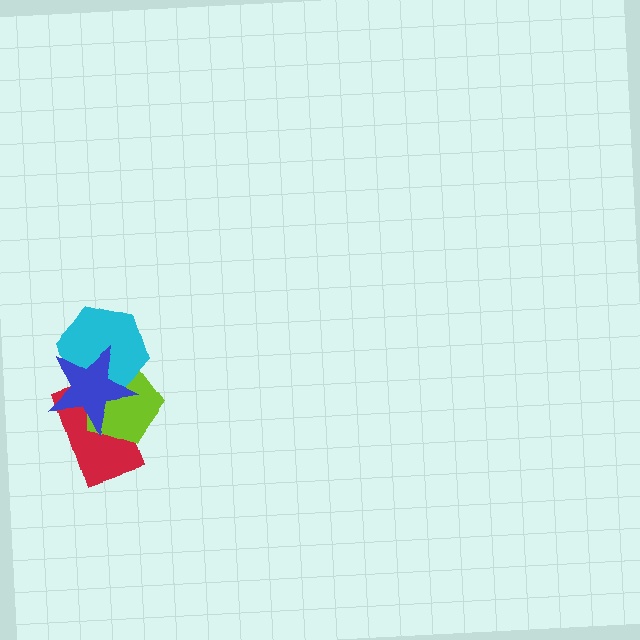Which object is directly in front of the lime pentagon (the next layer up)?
The cyan hexagon is directly in front of the lime pentagon.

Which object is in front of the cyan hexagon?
The blue star is in front of the cyan hexagon.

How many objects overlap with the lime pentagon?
3 objects overlap with the lime pentagon.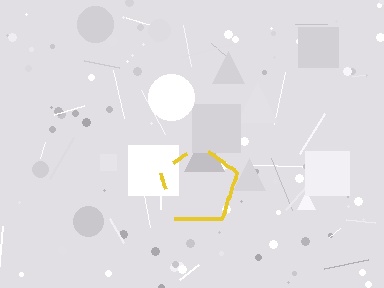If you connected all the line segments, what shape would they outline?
They would outline a pentagon.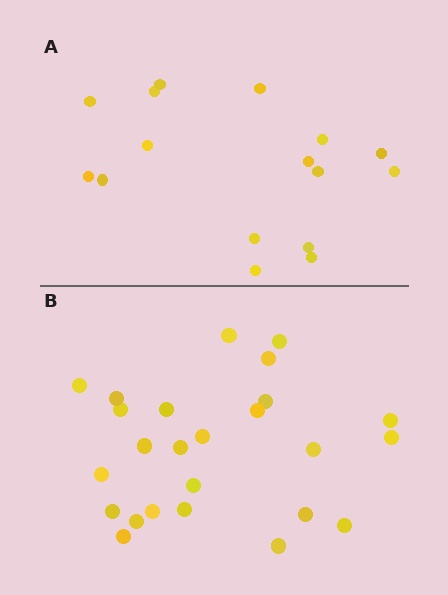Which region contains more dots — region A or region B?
Region B (the bottom region) has more dots.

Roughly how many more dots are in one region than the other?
Region B has roughly 8 or so more dots than region A.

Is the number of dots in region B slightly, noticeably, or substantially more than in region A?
Region B has substantially more. The ratio is roughly 1.6 to 1.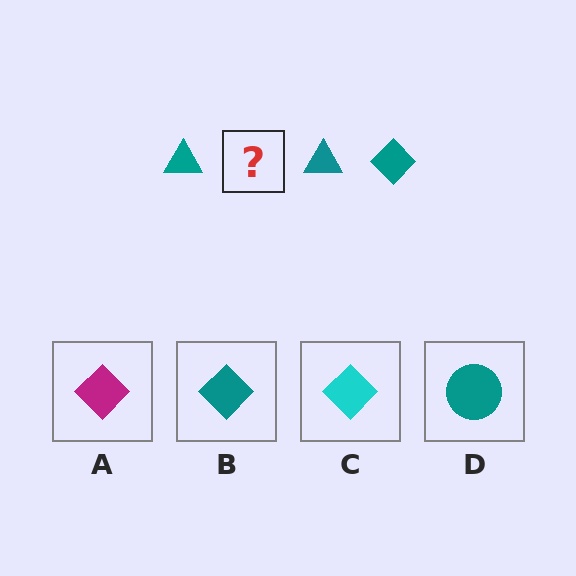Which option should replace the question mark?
Option B.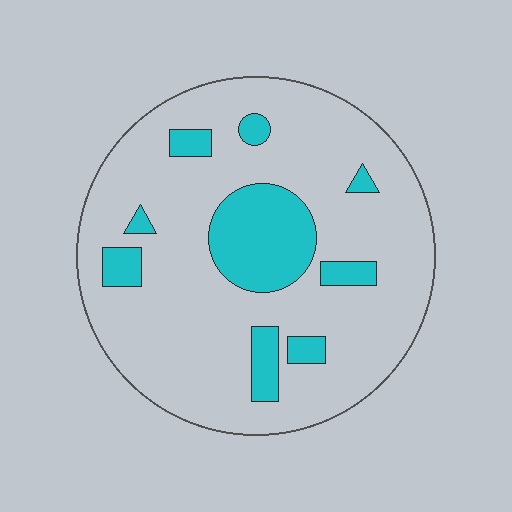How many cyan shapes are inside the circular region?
9.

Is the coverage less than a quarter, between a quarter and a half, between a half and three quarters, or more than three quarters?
Less than a quarter.